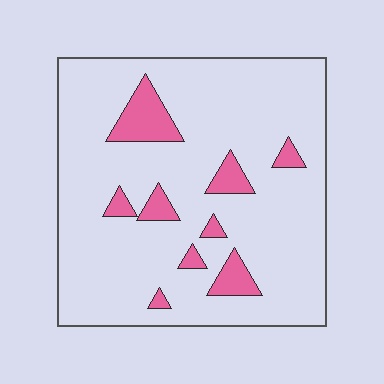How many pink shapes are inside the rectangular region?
9.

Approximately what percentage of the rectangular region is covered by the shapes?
Approximately 10%.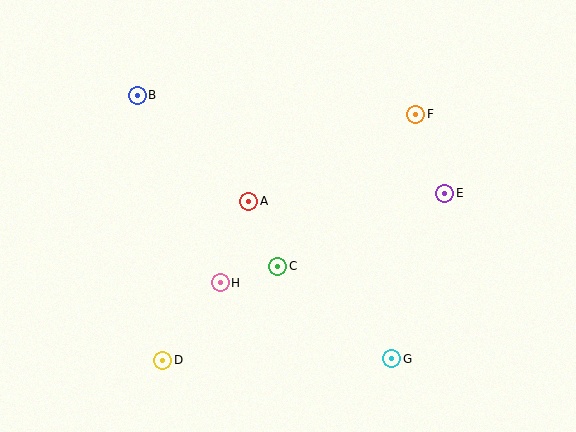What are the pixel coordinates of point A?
Point A is at (249, 201).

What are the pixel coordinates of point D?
Point D is at (162, 360).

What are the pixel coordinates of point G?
Point G is at (392, 359).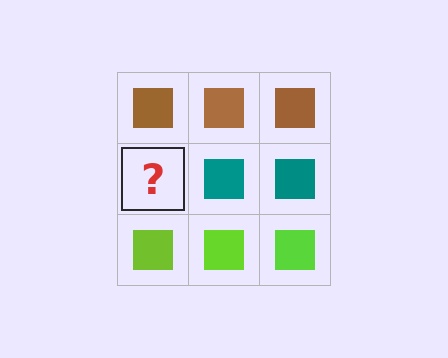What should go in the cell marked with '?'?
The missing cell should contain a teal square.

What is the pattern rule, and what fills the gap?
The rule is that each row has a consistent color. The gap should be filled with a teal square.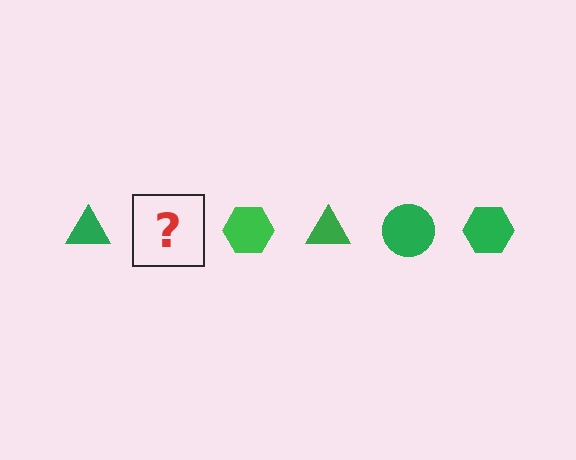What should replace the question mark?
The question mark should be replaced with a green circle.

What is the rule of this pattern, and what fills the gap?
The rule is that the pattern cycles through triangle, circle, hexagon shapes in green. The gap should be filled with a green circle.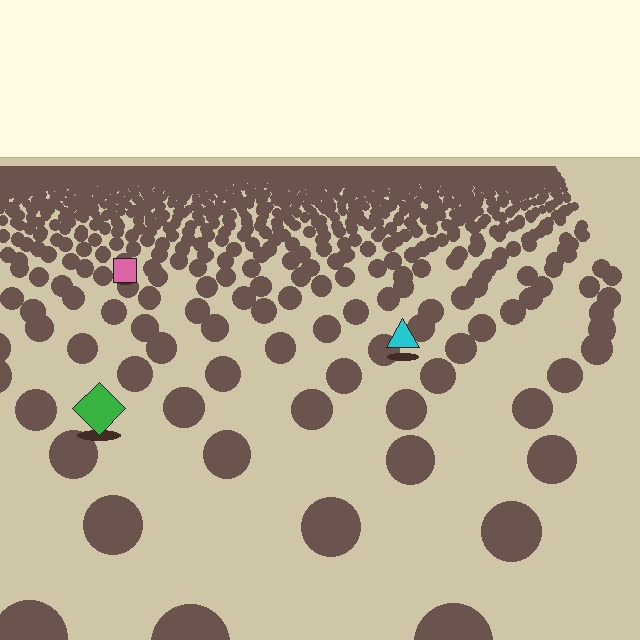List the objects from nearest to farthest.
From nearest to farthest: the green diamond, the cyan triangle, the pink square.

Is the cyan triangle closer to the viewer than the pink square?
Yes. The cyan triangle is closer — you can tell from the texture gradient: the ground texture is coarser near it.